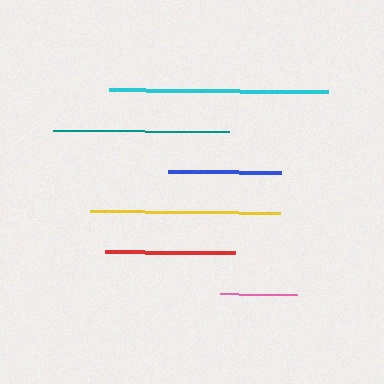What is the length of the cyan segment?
The cyan segment is approximately 219 pixels long.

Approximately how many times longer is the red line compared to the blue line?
The red line is approximately 1.1 times the length of the blue line.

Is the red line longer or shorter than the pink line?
The red line is longer than the pink line.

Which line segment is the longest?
The cyan line is the longest at approximately 219 pixels.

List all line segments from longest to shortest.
From longest to shortest: cyan, yellow, teal, red, blue, pink.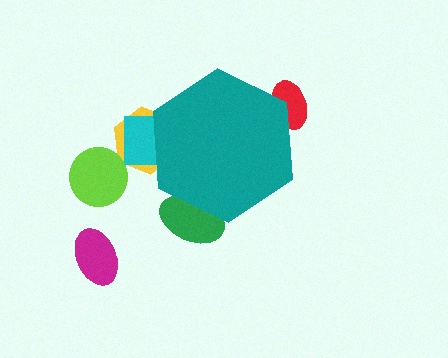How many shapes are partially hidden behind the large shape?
4 shapes are partially hidden.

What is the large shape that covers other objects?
A teal hexagon.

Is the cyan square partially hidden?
Yes, the cyan square is partially hidden behind the teal hexagon.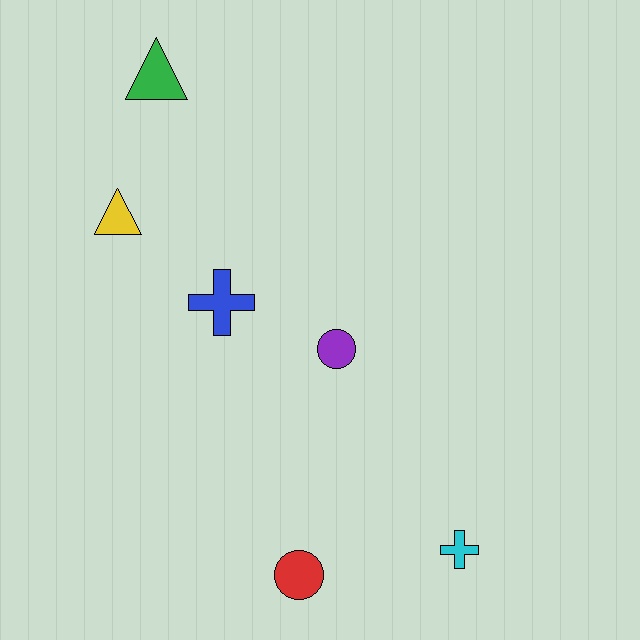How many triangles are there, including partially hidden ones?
There are 2 triangles.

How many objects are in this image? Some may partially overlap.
There are 6 objects.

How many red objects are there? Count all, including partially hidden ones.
There is 1 red object.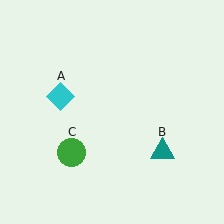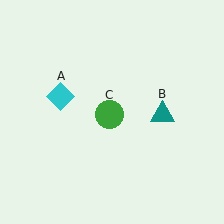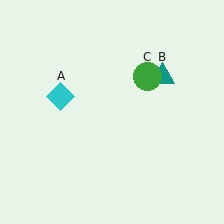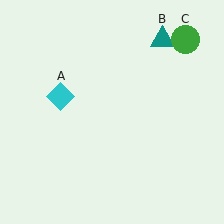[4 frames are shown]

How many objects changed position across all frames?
2 objects changed position: teal triangle (object B), green circle (object C).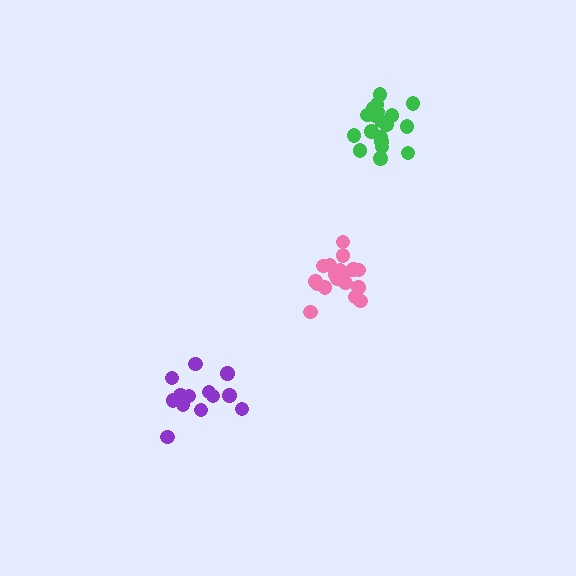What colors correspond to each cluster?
The clusters are colored: purple, pink, green.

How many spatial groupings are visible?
There are 3 spatial groupings.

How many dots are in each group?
Group 1: 13 dots, Group 2: 18 dots, Group 3: 19 dots (50 total).